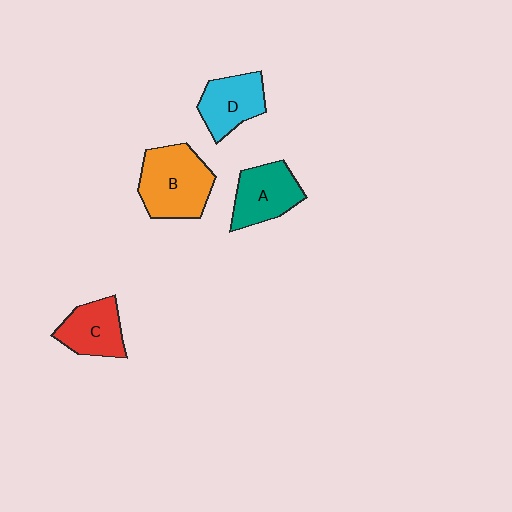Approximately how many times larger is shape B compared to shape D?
Approximately 1.4 times.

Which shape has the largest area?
Shape B (orange).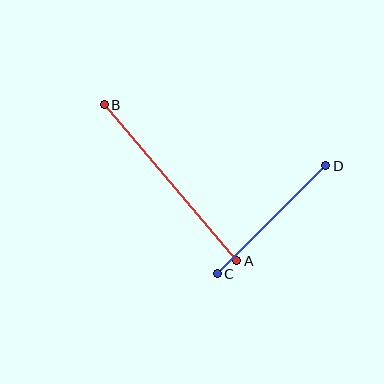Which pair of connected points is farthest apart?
Points A and B are farthest apart.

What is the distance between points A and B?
The distance is approximately 205 pixels.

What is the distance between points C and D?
The distance is approximately 153 pixels.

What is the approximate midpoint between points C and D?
The midpoint is at approximately (271, 220) pixels.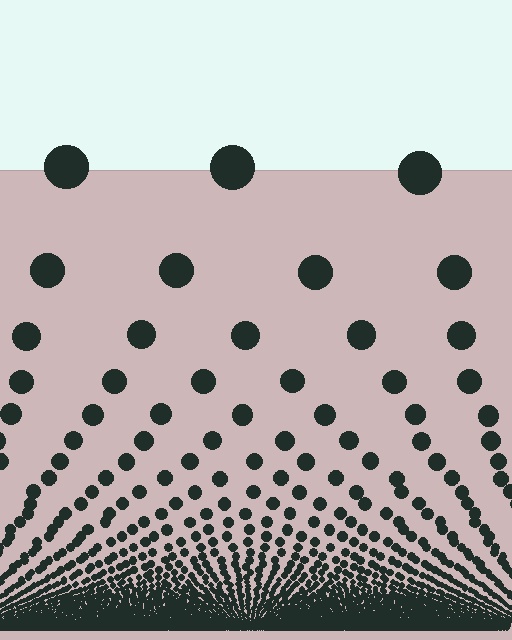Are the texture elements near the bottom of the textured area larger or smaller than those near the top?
Smaller. The gradient is inverted — elements near the bottom are smaller and denser.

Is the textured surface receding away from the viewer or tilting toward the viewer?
The surface appears to tilt toward the viewer. Texture elements get larger and sparser toward the top.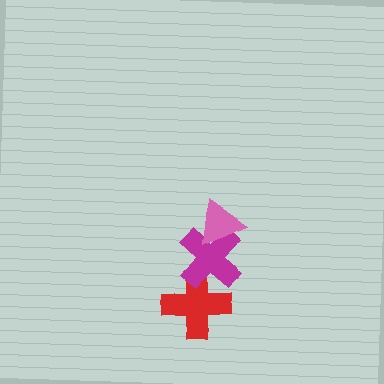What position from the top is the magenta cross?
The magenta cross is 2nd from the top.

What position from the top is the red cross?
The red cross is 3rd from the top.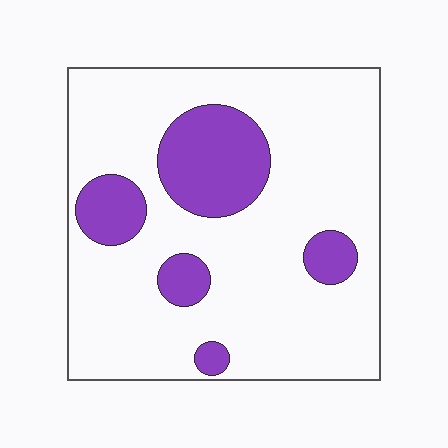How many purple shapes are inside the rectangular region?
5.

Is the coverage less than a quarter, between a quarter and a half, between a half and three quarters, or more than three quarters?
Less than a quarter.